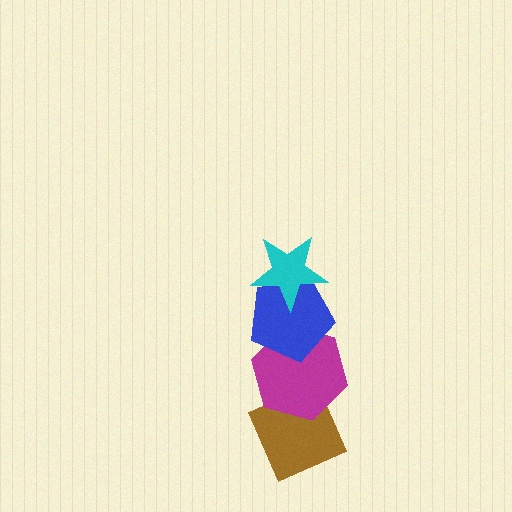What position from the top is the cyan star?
The cyan star is 1st from the top.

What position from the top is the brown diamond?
The brown diamond is 4th from the top.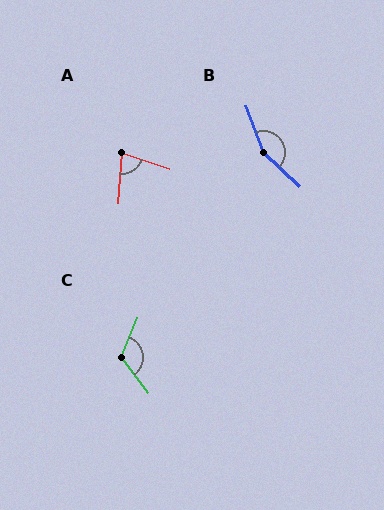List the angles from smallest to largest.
A (76°), C (120°), B (153°).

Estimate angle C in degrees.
Approximately 120 degrees.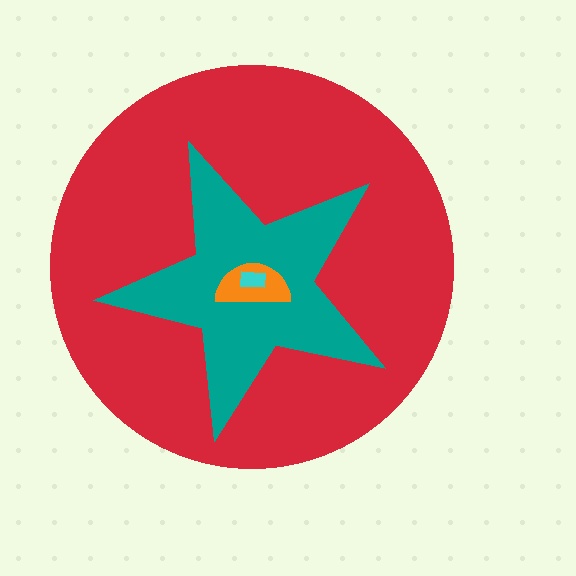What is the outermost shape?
The red circle.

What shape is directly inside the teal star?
The orange semicircle.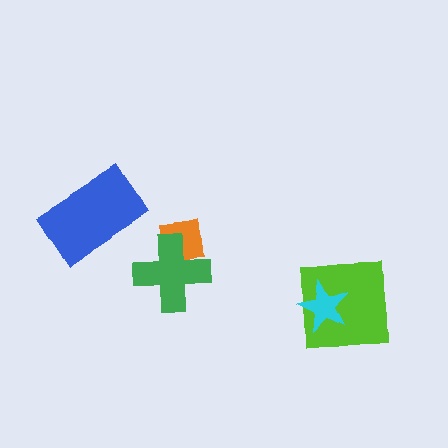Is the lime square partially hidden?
Yes, it is partially covered by another shape.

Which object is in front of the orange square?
The green cross is in front of the orange square.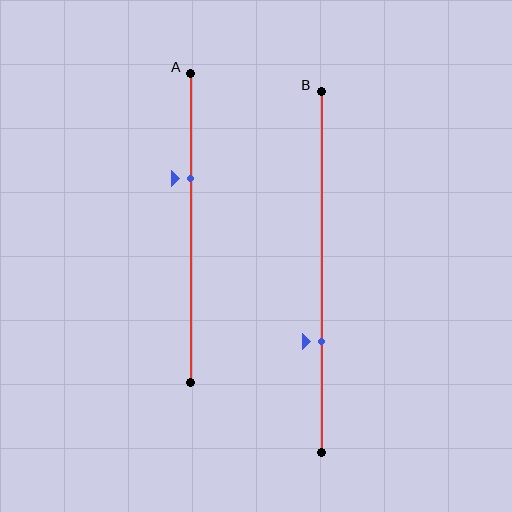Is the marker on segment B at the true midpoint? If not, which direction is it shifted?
No, the marker on segment B is shifted downward by about 19% of the segment length.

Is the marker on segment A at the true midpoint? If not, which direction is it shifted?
No, the marker on segment A is shifted upward by about 16% of the segment length.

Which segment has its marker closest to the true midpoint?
Segment A has its marker closest to the true midpoint.